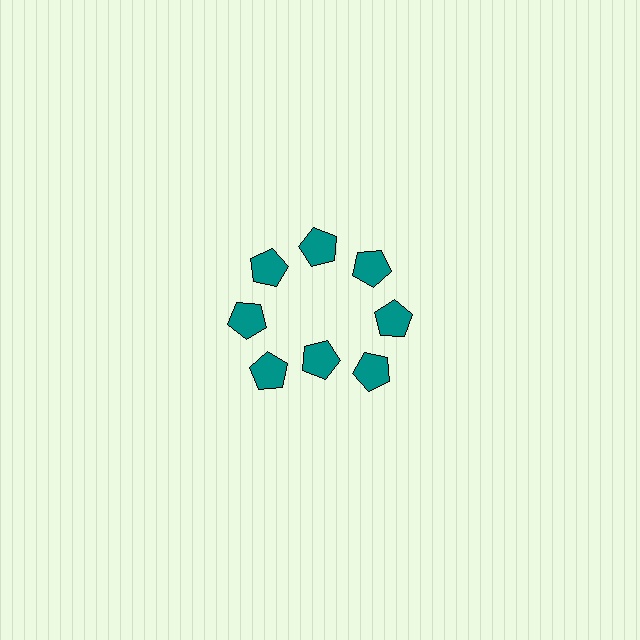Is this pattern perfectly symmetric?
No. The 8 teal pentagons are arranged in a ring, but one element near the 6 o'clock position is pulled inward toward the center, breaking the 8-fold rotational symmetry.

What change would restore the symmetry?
The symmetry would be restored by moving it outward, back onto the ring so that all 8 pentagons sit at equal angles and equal distance from the center.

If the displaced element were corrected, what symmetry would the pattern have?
It would have 8-fold rotational symmetry — the pattern would map onto itself every 45 degrees.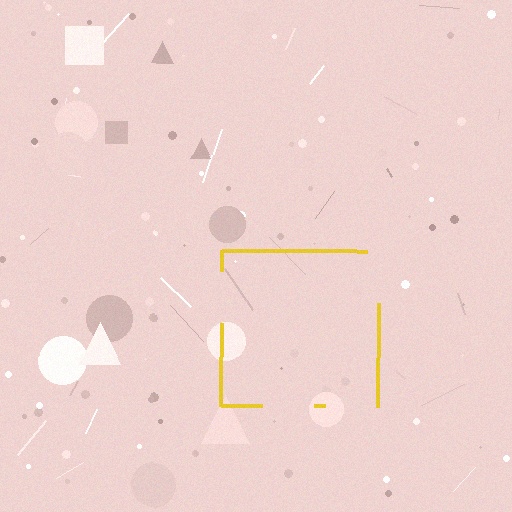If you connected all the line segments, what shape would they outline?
They would outline a square.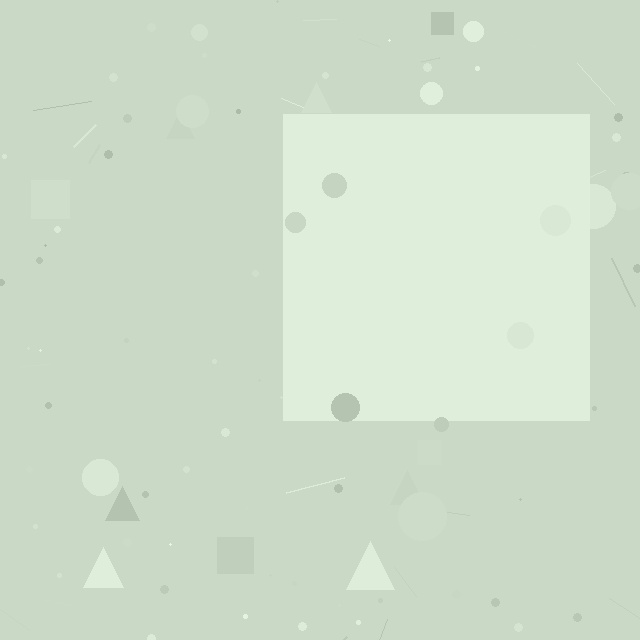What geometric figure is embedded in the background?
A square is embedded in the background.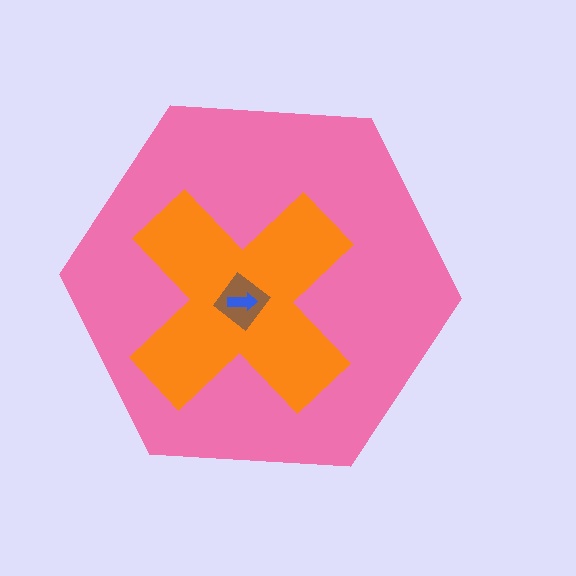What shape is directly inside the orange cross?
The brown diamond.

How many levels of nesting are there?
4.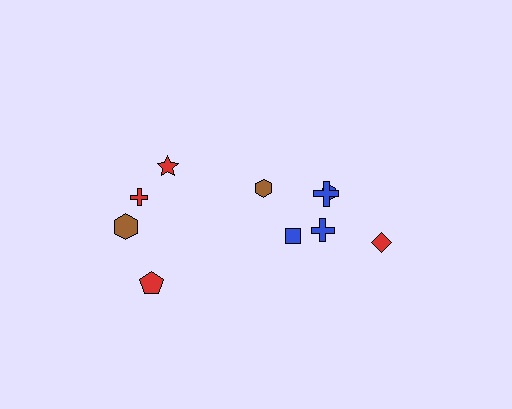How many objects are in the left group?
There are 4 objects.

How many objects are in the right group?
There are 6 objects.